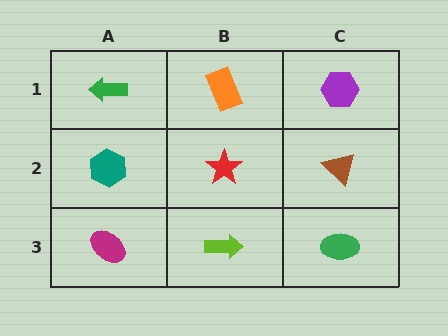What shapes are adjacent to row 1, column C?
A brown triangle (row 2, column C), an orange rectangle (row 1, column B).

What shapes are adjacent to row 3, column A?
A teal hexagon (row 2, column A), a lime arrow (row 3, column B).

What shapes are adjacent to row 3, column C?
A brown triangle (row 2, column C), a lime arrow (row 3, column B).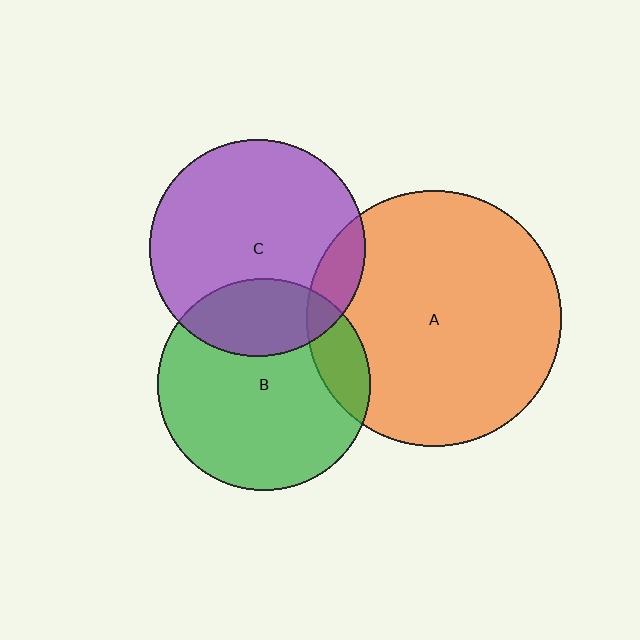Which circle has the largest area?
Circle A (orange).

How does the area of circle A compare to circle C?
Approximately 1.4 times.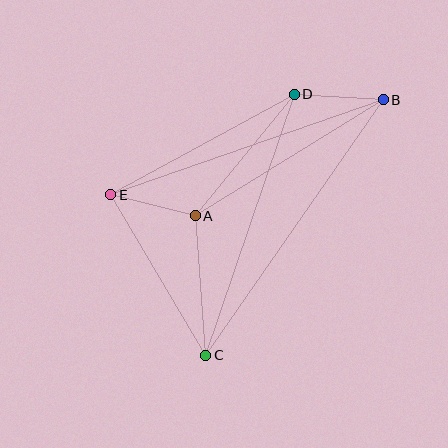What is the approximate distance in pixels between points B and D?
The distance between B and D is approximately 89 pixels.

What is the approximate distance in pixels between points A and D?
The distance between A and D is approximately 157 pixels.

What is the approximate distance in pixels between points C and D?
The distance between C and D is approximately 275 pixels.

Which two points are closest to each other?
Points A and E are closest to each other.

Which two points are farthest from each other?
Points B and C are farthest from each other.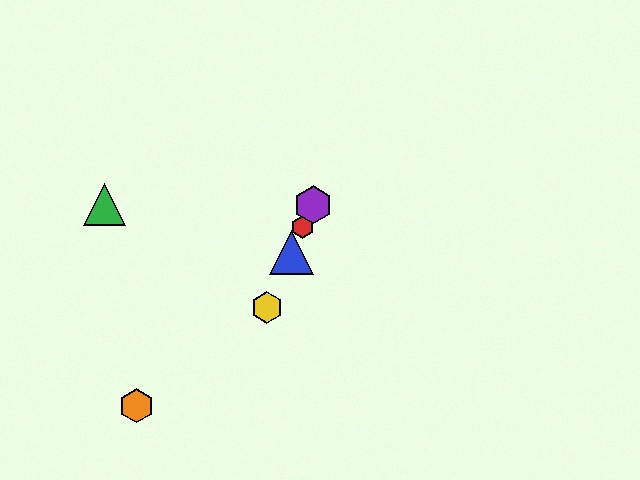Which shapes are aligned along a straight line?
The red hexagon, the blue triangle, the yellow hexagon, the purple hexagon are aligned along a straight line.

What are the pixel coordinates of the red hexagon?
The red hexagon is at (303, 227).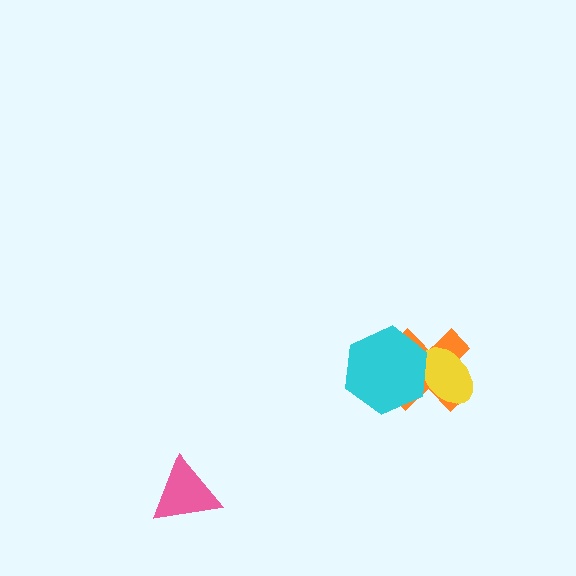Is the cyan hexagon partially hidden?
No, no other shape covers it.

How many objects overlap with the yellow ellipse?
2 objects overlap with the yellow ellipse.